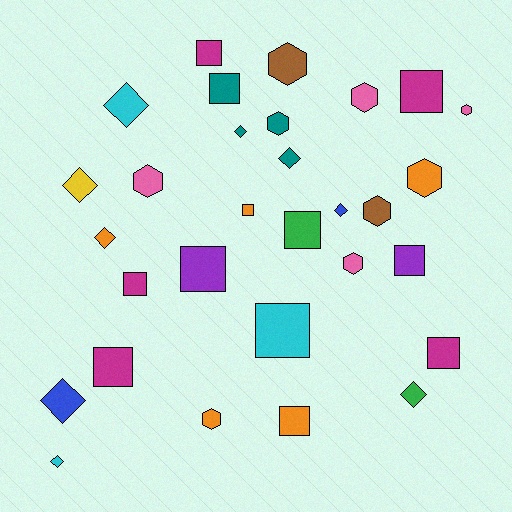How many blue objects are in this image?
There are 2 blue objects.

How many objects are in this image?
There are 30 objects.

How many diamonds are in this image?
There are 9 diamonds.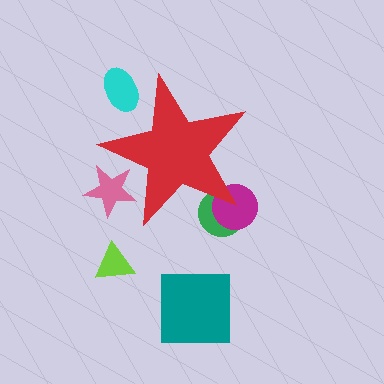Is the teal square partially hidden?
No, the teal square is fully visible.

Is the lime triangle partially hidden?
No, the lime triangle is fully visible.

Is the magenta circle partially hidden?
Yes, the magenta circle is partially hidden behind the red star.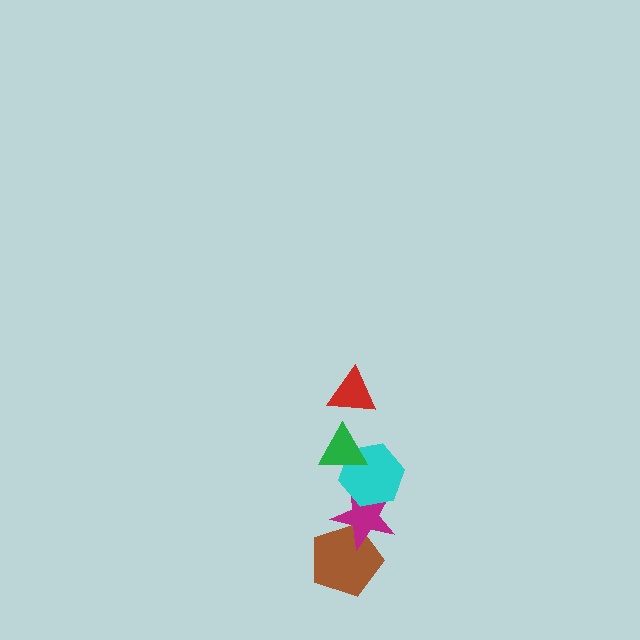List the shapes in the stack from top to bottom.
From top to bottom: the red triangle, the green triangle, the cyan hexagon, the magenta star, the brown pentagon.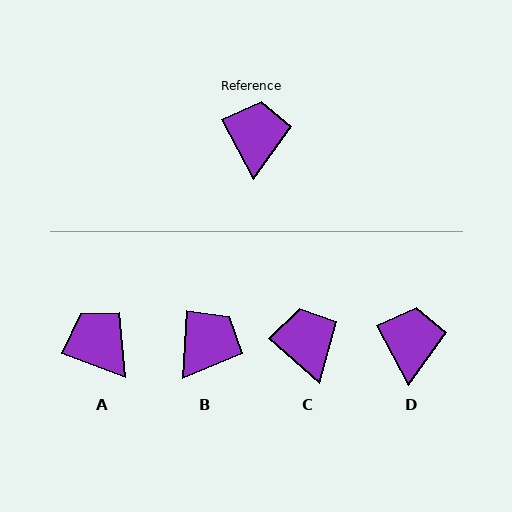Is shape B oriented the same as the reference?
No, it is off by about 31 degrees.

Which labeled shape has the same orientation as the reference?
D.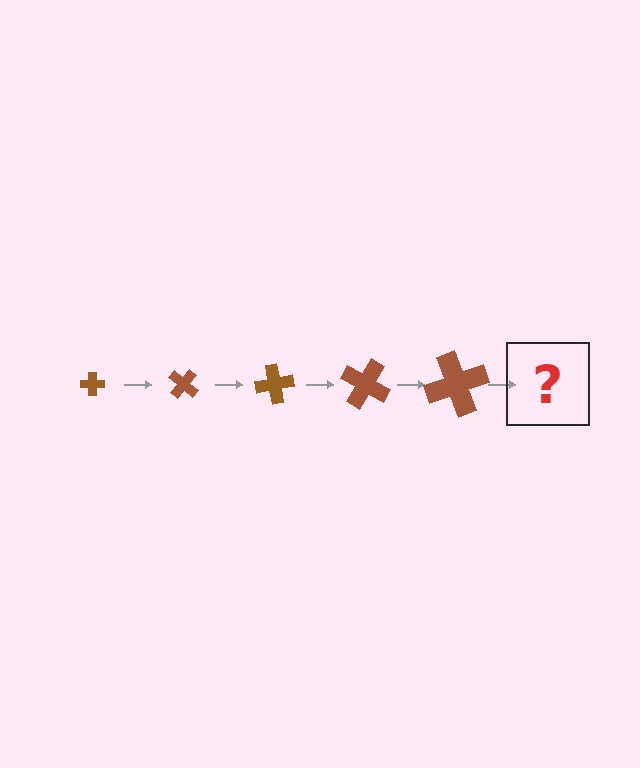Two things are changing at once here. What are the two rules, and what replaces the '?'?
The two rules are that the cross grows larger each step and it rotates 40 degrees each step. The '?' should be a cross, larger than the previous one and rotated 200 degrees from the start.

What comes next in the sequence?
The next element should be a cross, larger than the previous one and rotated 200 degrees from the start.